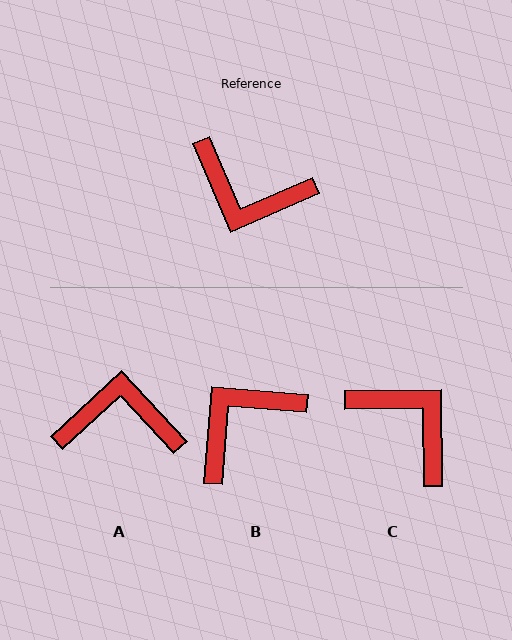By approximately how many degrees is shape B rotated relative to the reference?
Approximately 118 degrees clockwise.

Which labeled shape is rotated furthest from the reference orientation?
A, about 161 degrees away.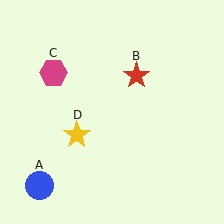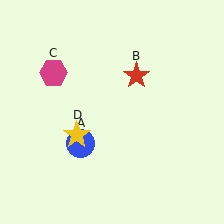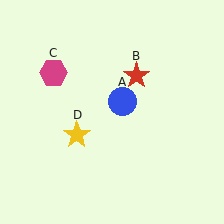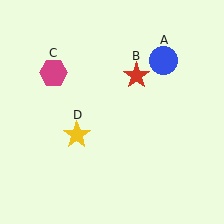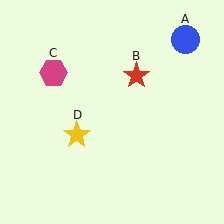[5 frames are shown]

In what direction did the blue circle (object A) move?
The blue circle (object A) moved up and to the right.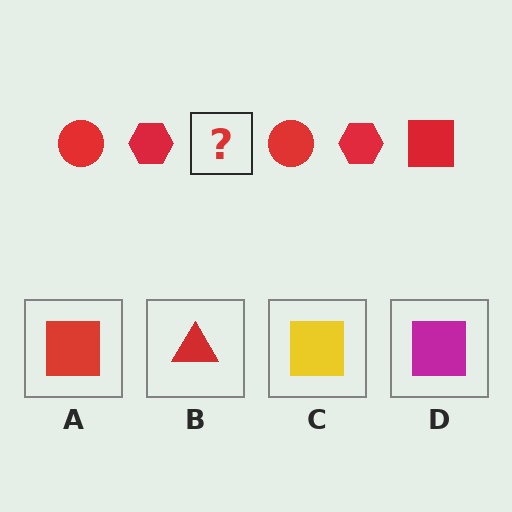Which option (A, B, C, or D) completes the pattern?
A.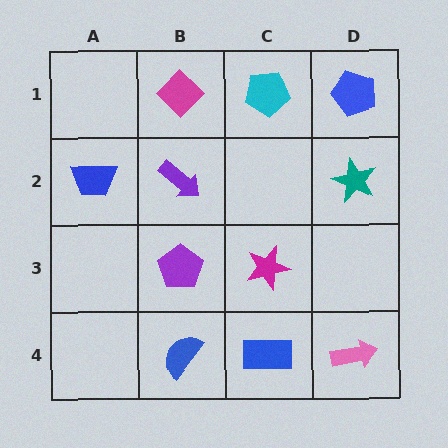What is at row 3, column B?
A purple pentagon.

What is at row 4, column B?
A blue semicircle.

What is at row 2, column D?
A teal star.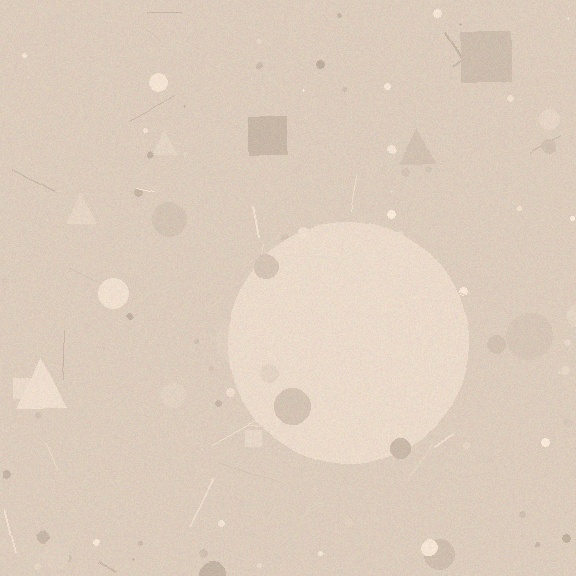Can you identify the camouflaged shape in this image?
The camouflaged shape is a circle.